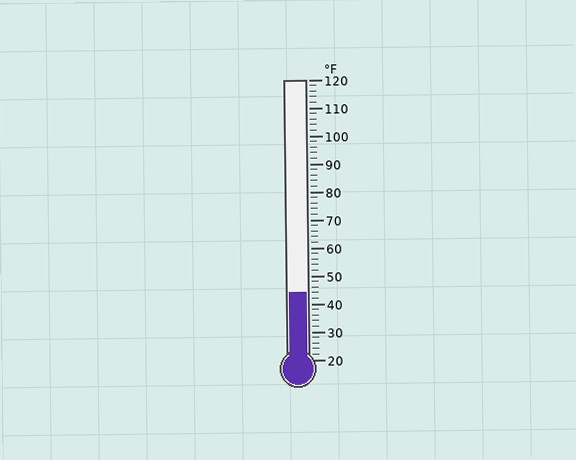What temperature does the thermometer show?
The thermometer shows approximately 44°F.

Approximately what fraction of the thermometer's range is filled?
The thermometer is filled to approximately 25% of its range.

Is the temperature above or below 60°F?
The temperature is below 60°F.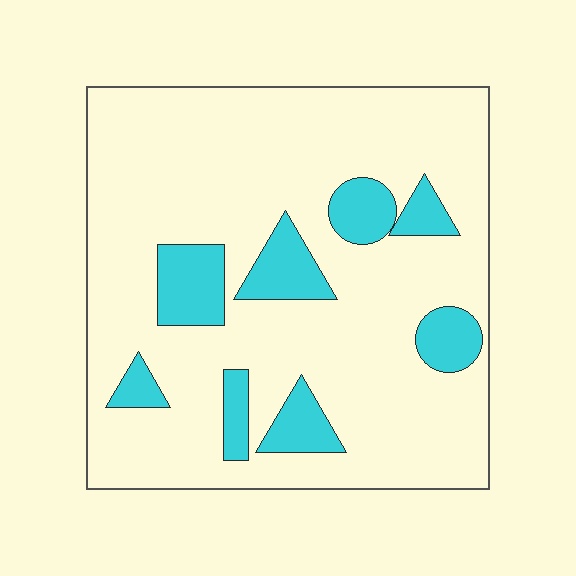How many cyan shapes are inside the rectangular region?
8.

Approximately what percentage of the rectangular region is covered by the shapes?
Approximately 15%.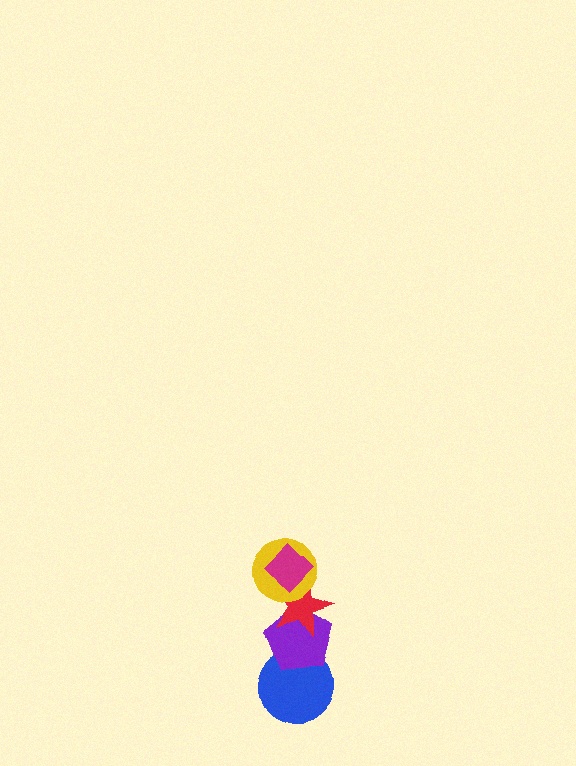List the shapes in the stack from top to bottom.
From top to bottom: the magenta diamond, the yellow circle, the red star, the purple pentagon, the blue circle.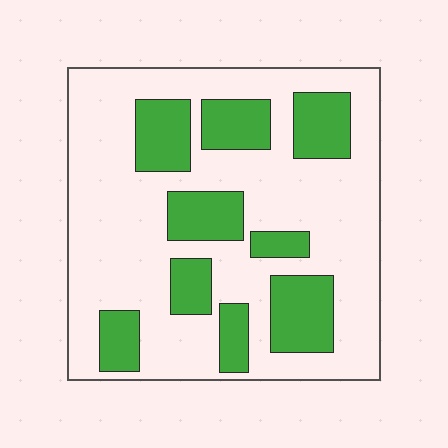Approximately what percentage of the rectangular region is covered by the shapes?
Approximately 30%.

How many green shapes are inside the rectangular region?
9.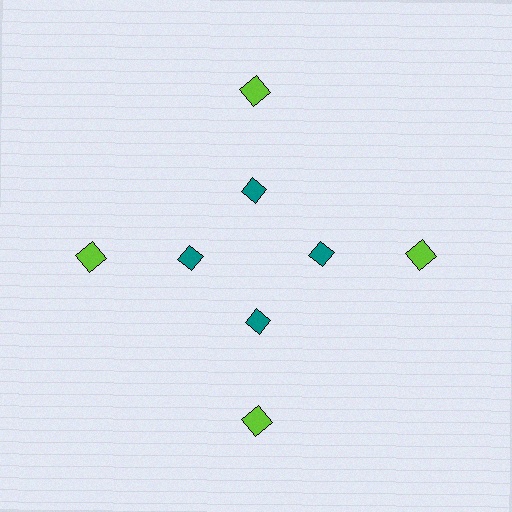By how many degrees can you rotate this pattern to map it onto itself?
The pattern maps onto itself every 90 degrees of rotation.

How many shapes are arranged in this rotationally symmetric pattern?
There are 8 shapes, arranged in 4 groups of 2.